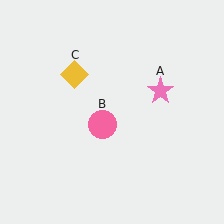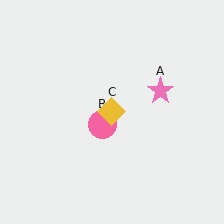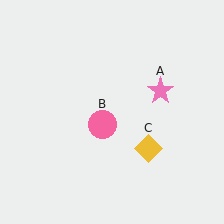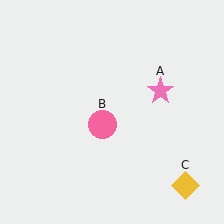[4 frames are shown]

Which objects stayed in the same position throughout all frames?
Pink star (object A) and pink circle (object B) remained stationary.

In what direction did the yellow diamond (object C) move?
The yellow diamond (object C) moved down and to the right.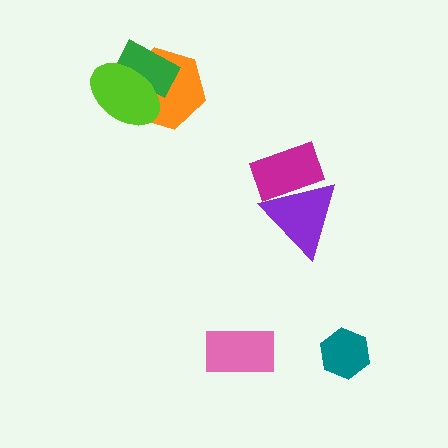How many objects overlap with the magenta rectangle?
1 object overlaps with the magenta rectangle.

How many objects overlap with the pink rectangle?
0 objects overlap with the pink rectangle.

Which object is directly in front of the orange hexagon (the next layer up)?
The green rectangle is directly in front of the orange hexagon.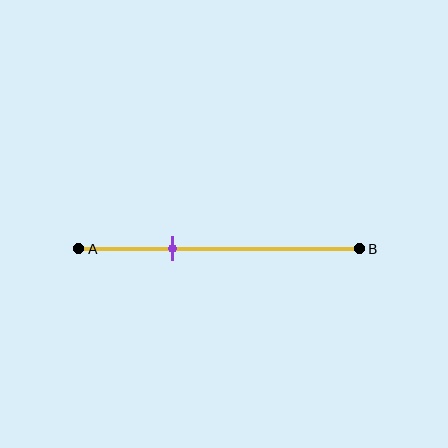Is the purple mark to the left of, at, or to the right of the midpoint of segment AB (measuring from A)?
The purple mark is to the left of the midpoint of segment AB.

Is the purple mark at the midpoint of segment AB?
No, the mark is at about 35% from A, not at the 50% midpoint.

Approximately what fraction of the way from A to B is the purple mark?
The purple mark is approximately 35% of the way from A to B.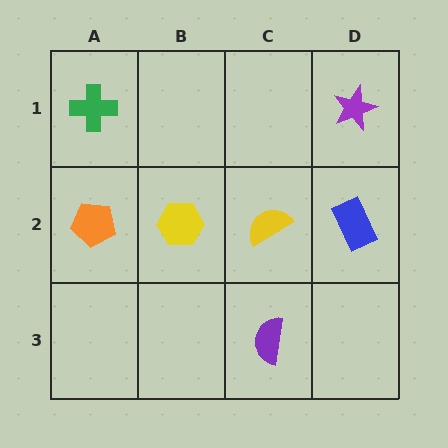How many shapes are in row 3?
1 shape.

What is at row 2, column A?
An orange pentagon.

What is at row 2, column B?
A yellow hexagon.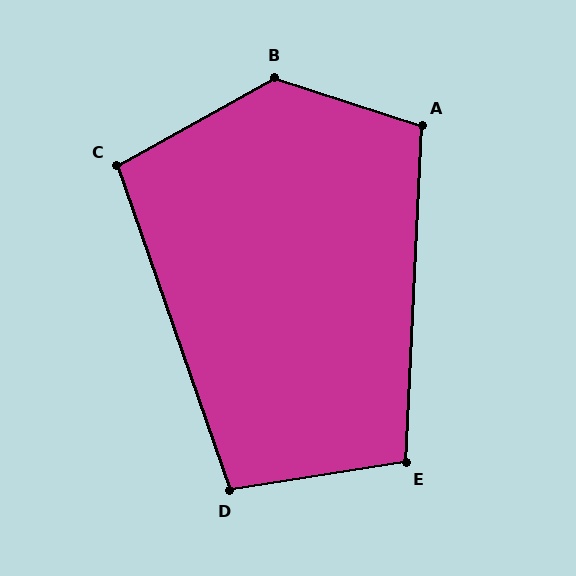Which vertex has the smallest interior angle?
C, at approximately 100 degrees.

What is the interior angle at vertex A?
Approximately 105 degrees (obtuse).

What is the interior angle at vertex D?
Approximately 100 degrees (obtuse).